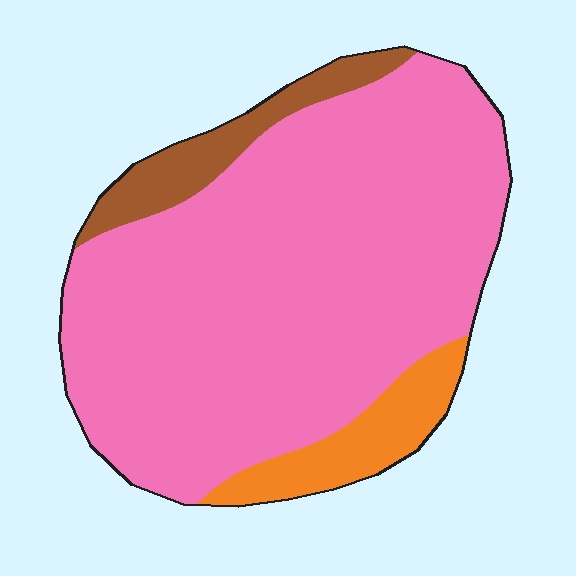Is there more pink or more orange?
Pink.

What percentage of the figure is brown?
Brown covers about 10% of the figure.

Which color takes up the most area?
Pink, at roughly 80%.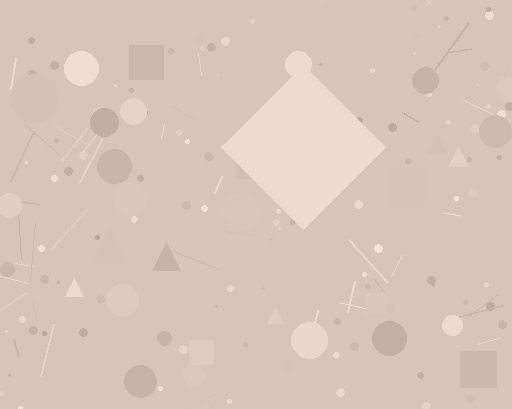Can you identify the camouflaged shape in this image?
The camouflaged shape is a diamond.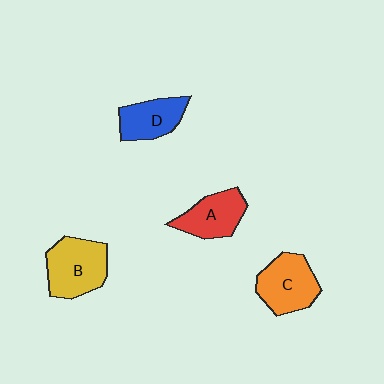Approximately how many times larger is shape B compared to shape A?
Approximately 1.3 times.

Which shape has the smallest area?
Shape D (blue).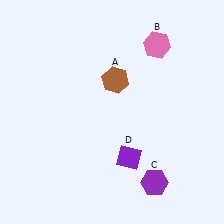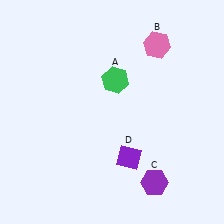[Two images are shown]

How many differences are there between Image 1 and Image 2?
There is 1 difference between the two images.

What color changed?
The hexagon (A) changed from brown in Image 1 to green in Image 2.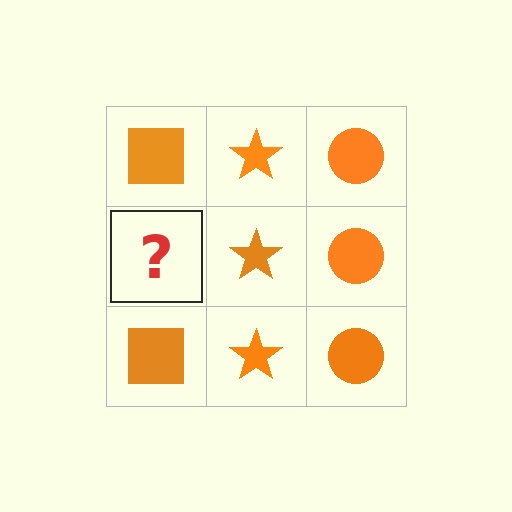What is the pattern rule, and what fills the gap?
The rule is that each column has a consistent shape. The gap should be filled with an orange square.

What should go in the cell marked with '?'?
The missing cell should contain an orange square.